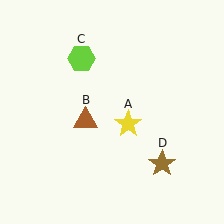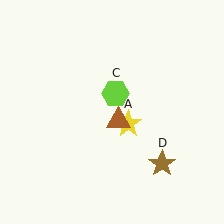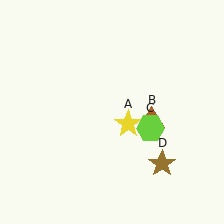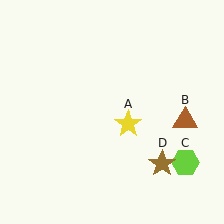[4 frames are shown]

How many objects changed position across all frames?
2 objects changed position: brown triangle (object B), lime hexagon (object C).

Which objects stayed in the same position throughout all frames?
Yellow star (object A) and brown star (object D) remained stationary.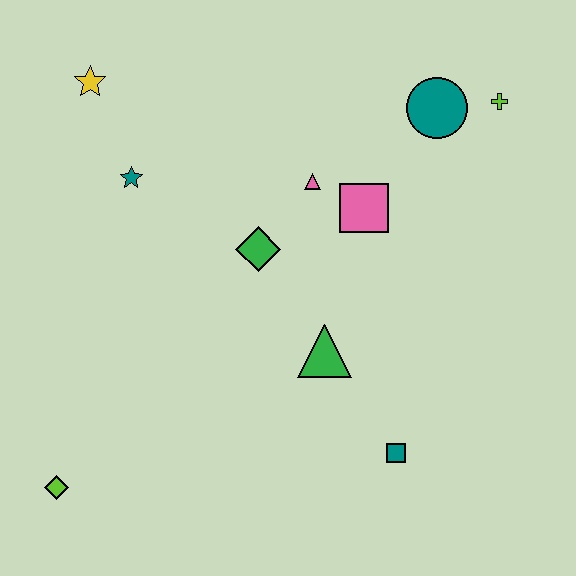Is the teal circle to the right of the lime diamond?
Yes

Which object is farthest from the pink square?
The lime diamond is farthest from the pink square.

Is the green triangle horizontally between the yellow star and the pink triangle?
No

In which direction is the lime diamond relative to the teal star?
The lime diamond is below the teal star.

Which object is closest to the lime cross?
The teal circle is closest to the lime cross.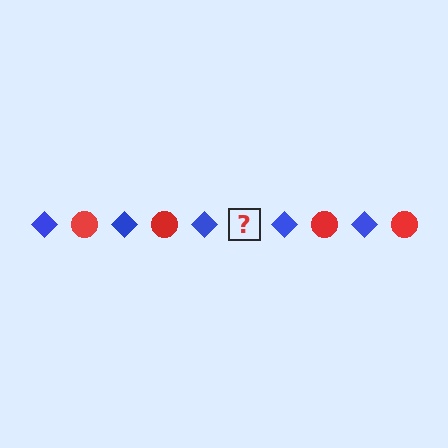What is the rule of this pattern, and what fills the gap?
The rule is that the pattern alternates between blue diamond and red circle. The gap should be filled with a red circle.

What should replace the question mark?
The question mark should be replaced with a red circle.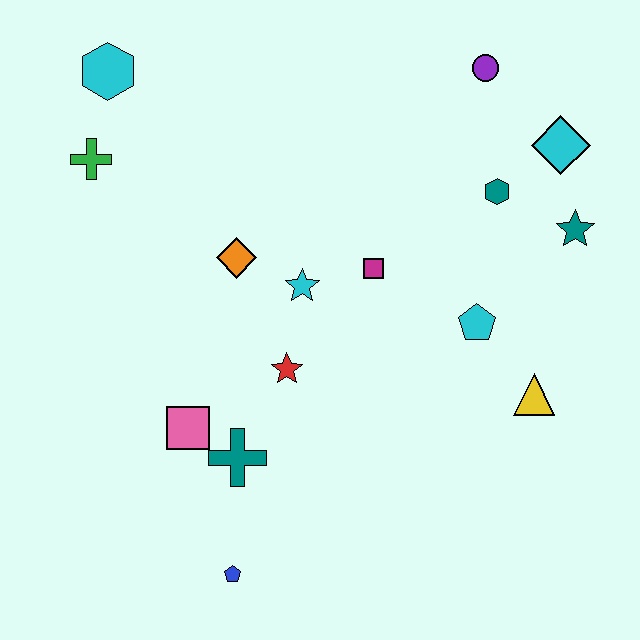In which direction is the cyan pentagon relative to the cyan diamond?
The cyan pentagon is below the cyan diamond.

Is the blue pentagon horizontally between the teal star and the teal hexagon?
No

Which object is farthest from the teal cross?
The purple circle is farthest from the teal cross.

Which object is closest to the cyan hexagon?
The green cross is closest to the cyan hexagon.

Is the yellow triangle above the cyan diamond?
No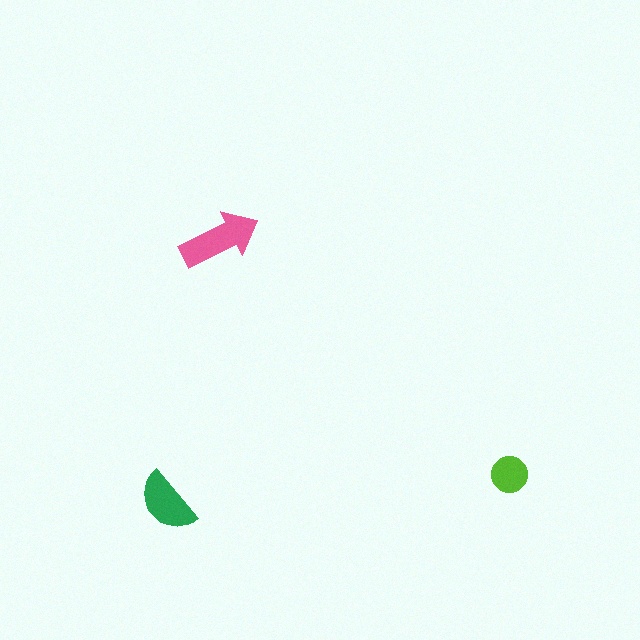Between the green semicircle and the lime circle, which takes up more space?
The green semicircle.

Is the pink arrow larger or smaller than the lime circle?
Larger.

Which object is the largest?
The pink arrow.